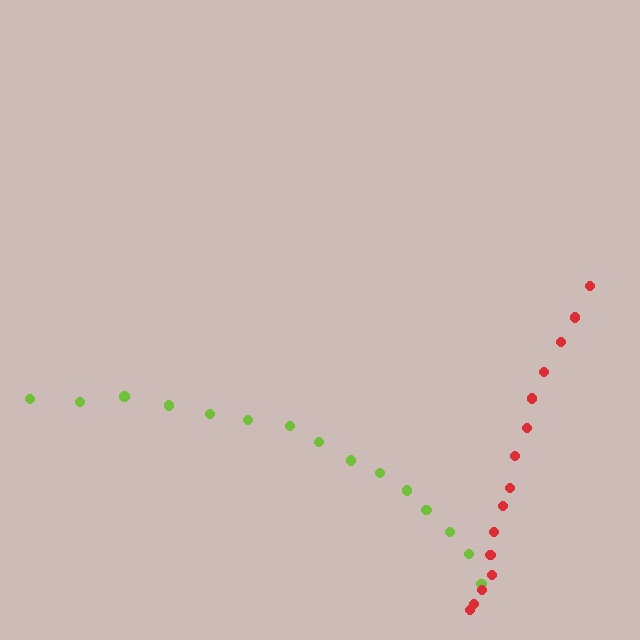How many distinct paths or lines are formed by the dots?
There are 2 distinct paths.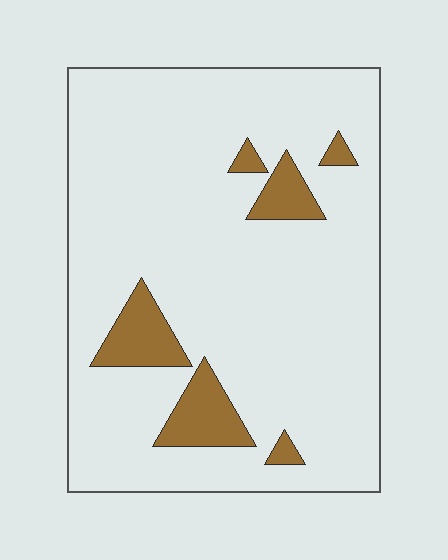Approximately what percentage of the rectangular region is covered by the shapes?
Approximately 10%.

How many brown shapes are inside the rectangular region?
6.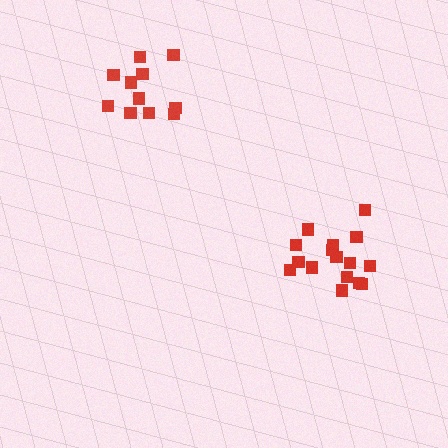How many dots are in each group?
Group 1: 16 dots, Group 2: 11 dots (27 total).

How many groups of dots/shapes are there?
There are 2 groups.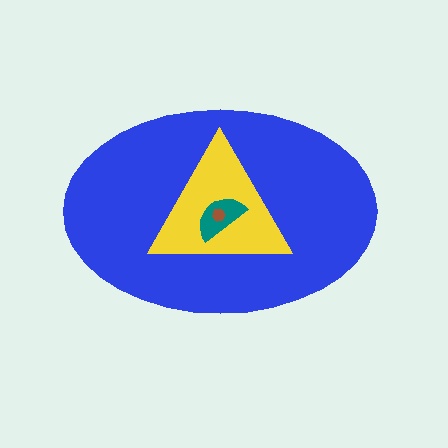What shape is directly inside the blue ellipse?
The yellow triangle.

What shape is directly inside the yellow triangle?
The teal semicircle.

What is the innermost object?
The brown hexagon.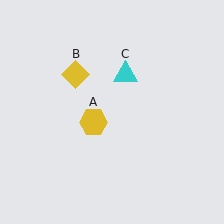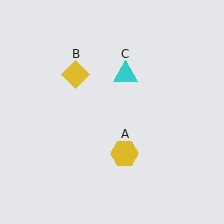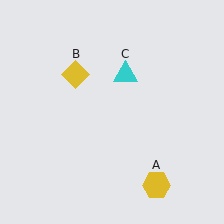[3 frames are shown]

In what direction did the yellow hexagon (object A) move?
The yellow hexagon (object A) moved down and to the right.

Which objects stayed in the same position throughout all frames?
Yellow diamond (object B) and cyan triangle (object C) remained stationary.